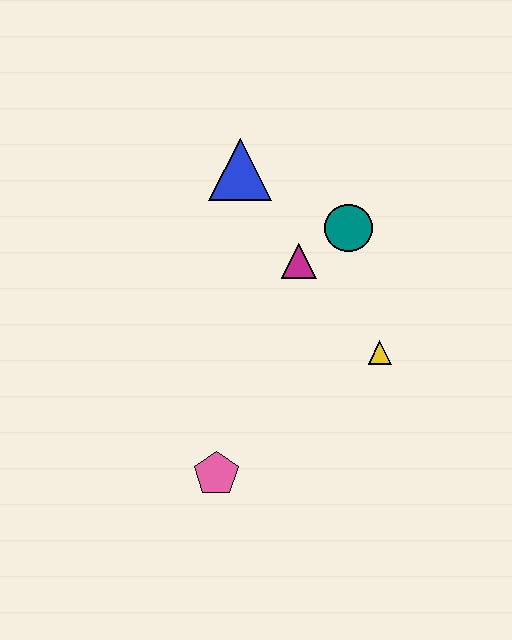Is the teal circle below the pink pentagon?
No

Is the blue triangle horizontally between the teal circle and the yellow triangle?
No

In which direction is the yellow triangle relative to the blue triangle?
The yellow triangle is below the blue triangle.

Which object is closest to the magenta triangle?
The teal circle is closest to the magenta triangle.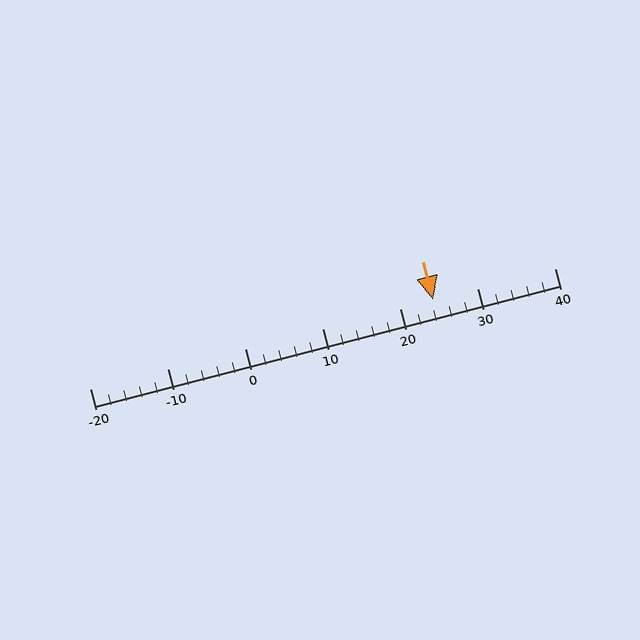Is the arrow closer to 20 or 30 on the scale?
The arrow is closer to 20.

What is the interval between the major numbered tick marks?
The major tick marks are spaced 10 units apart.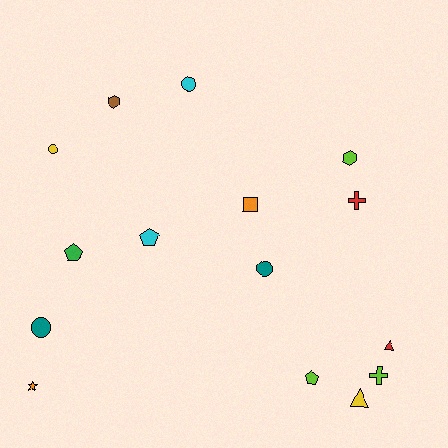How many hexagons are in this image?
There are 2 hexagons.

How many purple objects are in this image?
There are no purple objects.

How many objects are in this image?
There are 15 objects.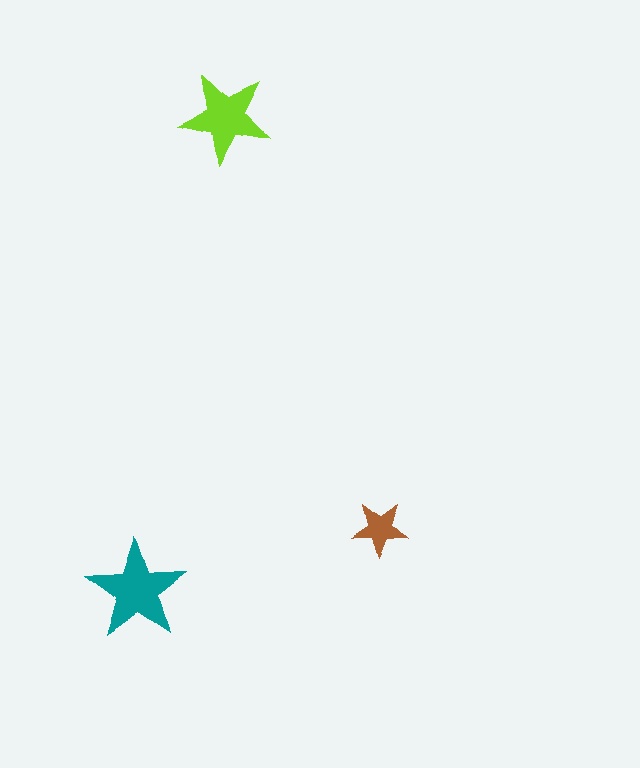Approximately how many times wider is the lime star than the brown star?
About 1.5 times wider.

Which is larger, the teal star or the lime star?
The teal one.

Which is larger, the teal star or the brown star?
The teal one.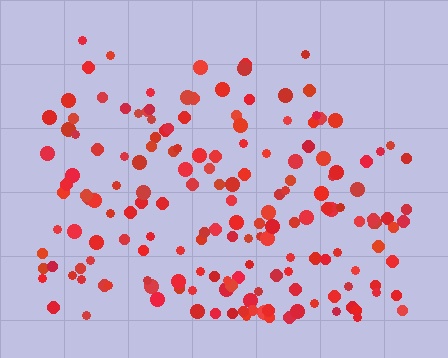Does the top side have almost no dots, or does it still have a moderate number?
Still a moderate number, just noticeably fewer than the bottom.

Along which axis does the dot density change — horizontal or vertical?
Vertical.